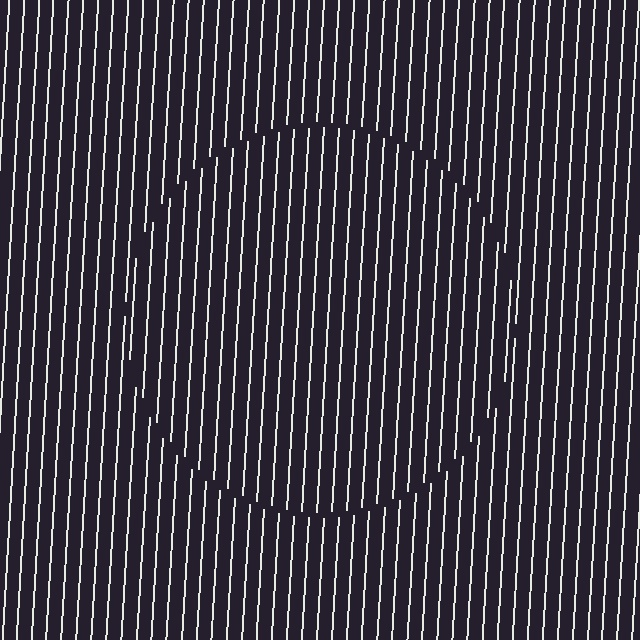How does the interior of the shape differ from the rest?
The interior of the shape contains the same grating, shifted by half a period — the contour is defined by the phase discontinuity where line-ends from the inner and outer gratings abut.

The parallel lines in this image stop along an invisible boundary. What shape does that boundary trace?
An illusory circle. The interior of the shape contains the same grating, shifted by half a period — the contour is defined by the phase discontinuity where line-ends from the inner and outer gratings abut.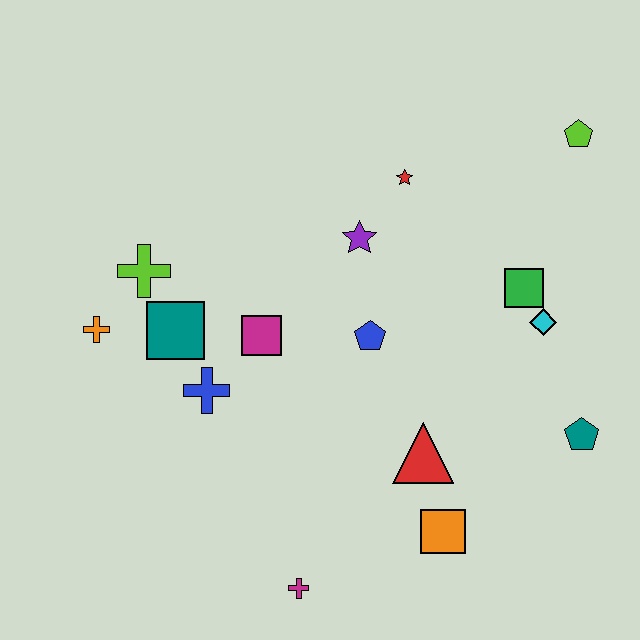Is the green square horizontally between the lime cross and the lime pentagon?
Yes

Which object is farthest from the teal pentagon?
The orange cross is farthest from the teal pentagon.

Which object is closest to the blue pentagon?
The purple star is closest to the blue pentagon.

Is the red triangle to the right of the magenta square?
Yes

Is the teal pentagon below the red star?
Yes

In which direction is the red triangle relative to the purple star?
The red triangle is below the purple star.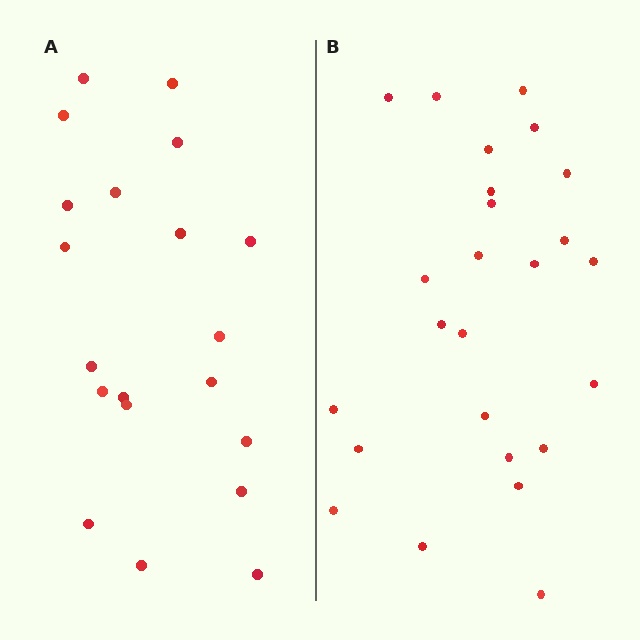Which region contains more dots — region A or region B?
Region B (the right region) has more dots.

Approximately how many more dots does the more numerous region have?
Region B has about 5 more dots than region A.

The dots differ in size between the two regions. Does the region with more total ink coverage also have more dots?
No. Region A has more total ink coverage because its dots are larger, but region B actually contains more individual dots. Total area can be misleading — the number of items is what matters here.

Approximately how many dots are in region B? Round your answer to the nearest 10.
About 20 dots. (The exact count is 25, which rounds to 20.)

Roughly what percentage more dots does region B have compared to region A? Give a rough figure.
About 25% more.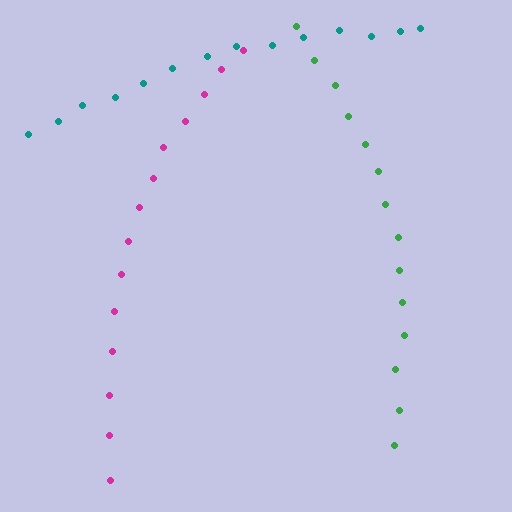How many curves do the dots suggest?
There are 3 distinct paths.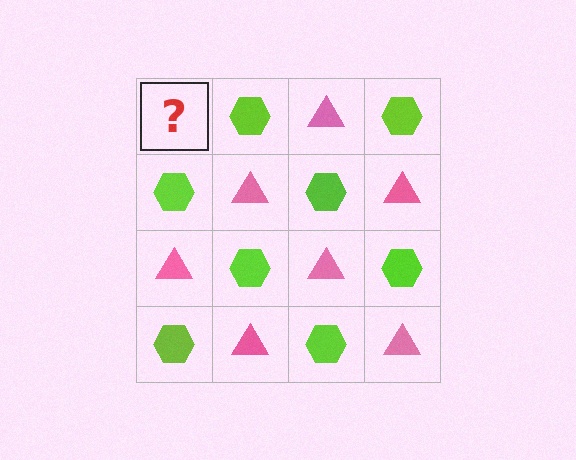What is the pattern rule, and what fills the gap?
The rule is that it alternates pink triangle and lime hexagon in a checkerboard pattern. The gap should be filled with a pink triangle.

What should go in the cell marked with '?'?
The missing cell should contain a pink triangle.